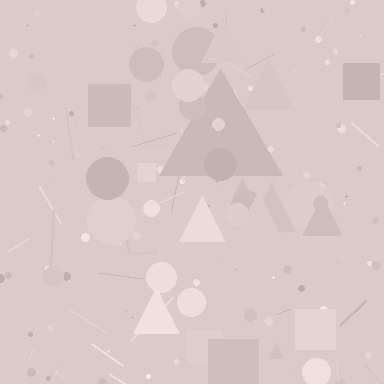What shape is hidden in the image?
A triangle is hidden in the image.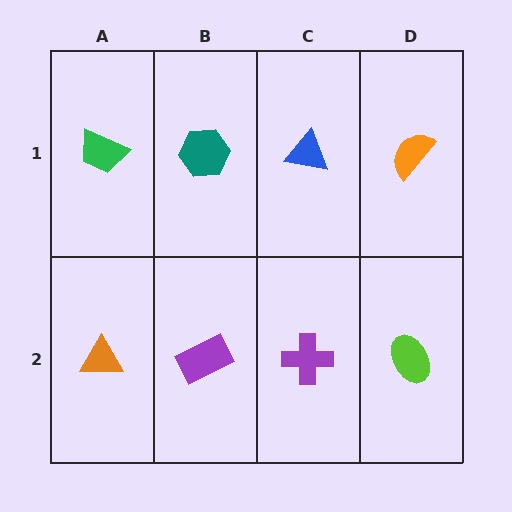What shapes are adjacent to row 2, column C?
A blue triangle (row 1, column C), a purple rectangle (row 2, column B), a lime ellipse (row 2, column D).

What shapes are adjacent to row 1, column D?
A lime ellipse (row 2, column D), a blue triangle (row 1, column C).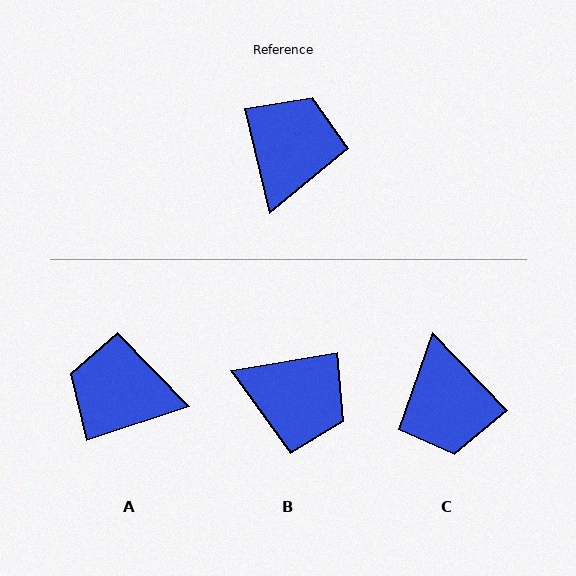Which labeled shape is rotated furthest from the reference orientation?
C, about 149 degrees away.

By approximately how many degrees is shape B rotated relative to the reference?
Approximately 94 degrees clockwise.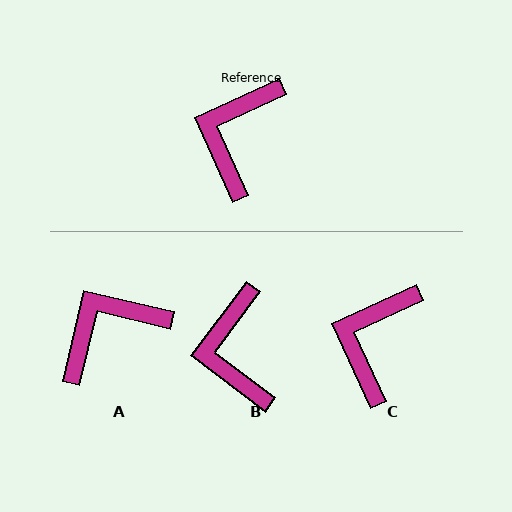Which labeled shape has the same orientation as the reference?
C.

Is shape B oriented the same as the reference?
No, it is off by about 29 degrees.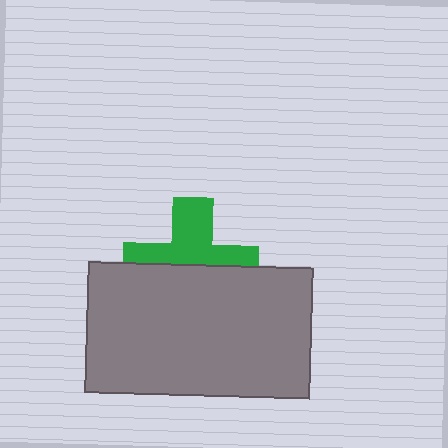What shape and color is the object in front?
The object in front is a gray rectangle.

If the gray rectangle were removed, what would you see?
You would see the complete green cross.